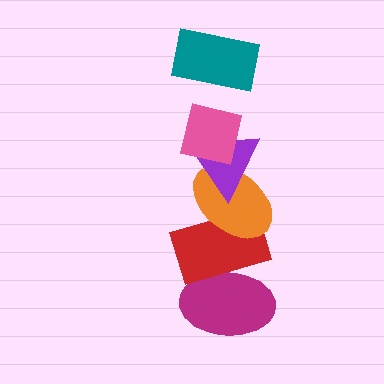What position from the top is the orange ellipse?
The orange ellipse is 4th from the top.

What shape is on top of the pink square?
The teal rectangle is on top of the pink square.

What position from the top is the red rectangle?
The red rectangle is 5th from the top.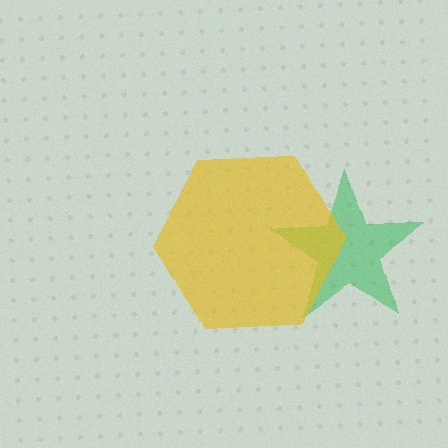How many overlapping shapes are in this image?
There are 2 overlapping shapes in the image.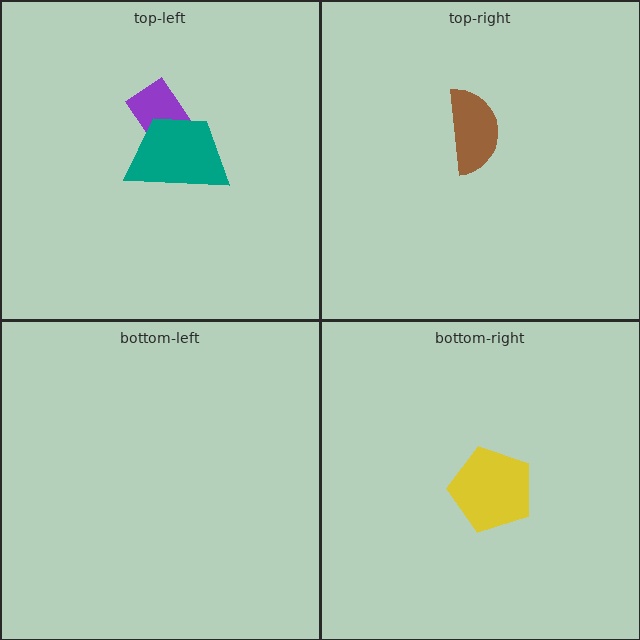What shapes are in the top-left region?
The purple rectangle, the teal trapezoid.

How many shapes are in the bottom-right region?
1.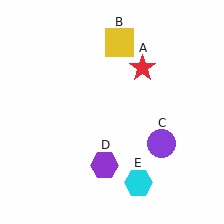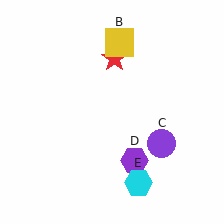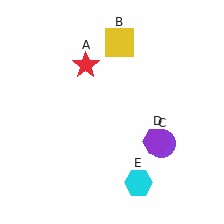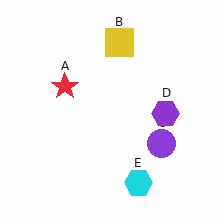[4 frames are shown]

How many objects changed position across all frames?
2 objects changed position: red star (object A), purple hexagon (object D).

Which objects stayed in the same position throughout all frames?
Yellow square (object B) and purple circle (object C) and cyan hexagon (object E) remained stationary.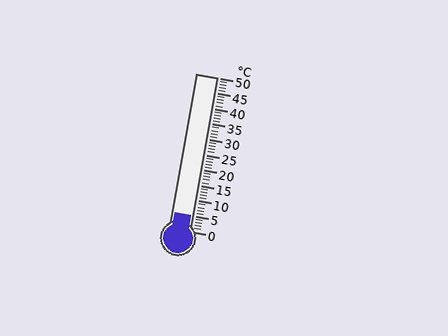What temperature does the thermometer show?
The thermometer shows approximately 5°C.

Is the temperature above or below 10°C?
The temperature is below 10°C.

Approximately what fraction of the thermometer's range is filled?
The thermometer is filled to approximately 10% of its range.